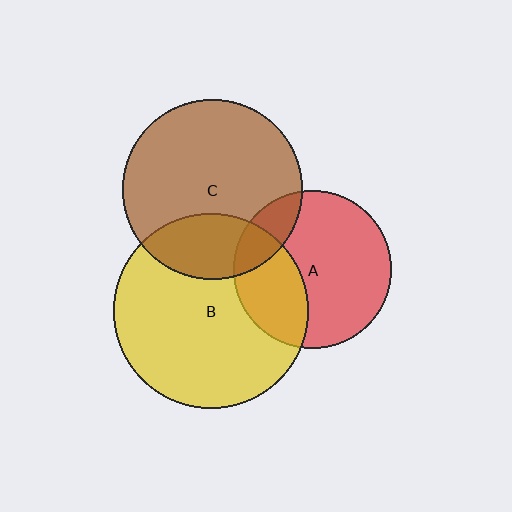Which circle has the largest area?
Circle B (yellow).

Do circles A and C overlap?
Yes.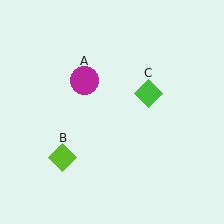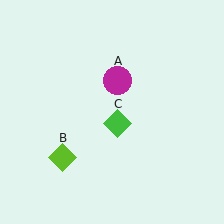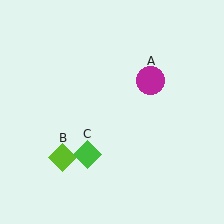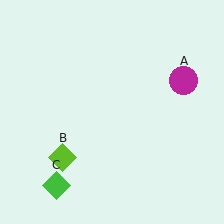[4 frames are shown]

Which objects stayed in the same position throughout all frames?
Lime diamond (object B) remained stationary.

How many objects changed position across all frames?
2 objects changed position: magenta circle (object A), green diamond (object C).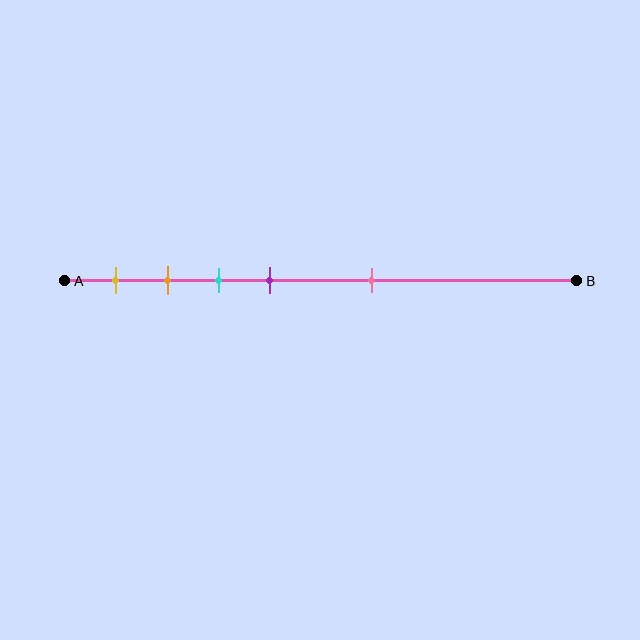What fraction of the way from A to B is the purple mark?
The purple mark is approximately 40% (0.4) of the way from A to B.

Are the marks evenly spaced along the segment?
No, the marks are not evenly spaced.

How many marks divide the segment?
There are 5 marks dividing the segment.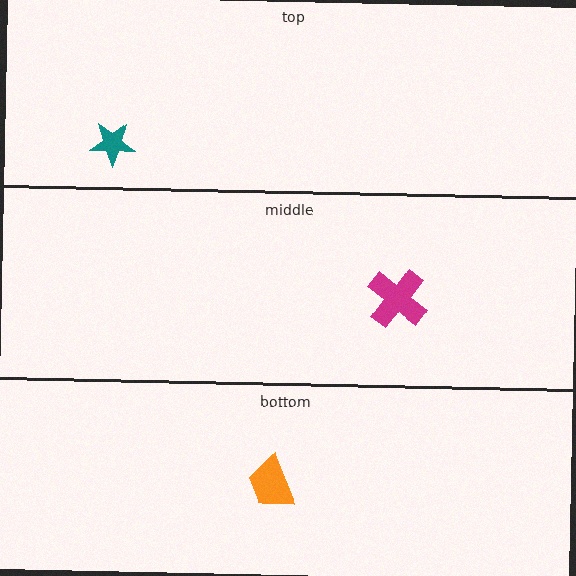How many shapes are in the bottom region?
1.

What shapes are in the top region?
The teal star.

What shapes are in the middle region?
The magenta cross.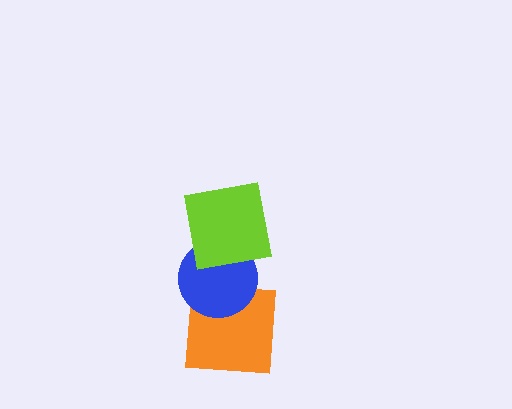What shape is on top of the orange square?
The blue circle is on top of the orange square.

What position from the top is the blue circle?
The blue circle is 2nd from the top.